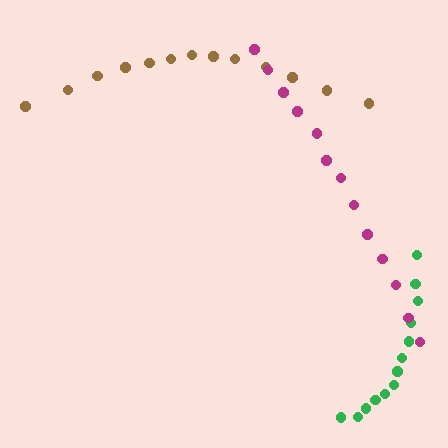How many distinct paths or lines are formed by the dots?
There are 3 distinct paths.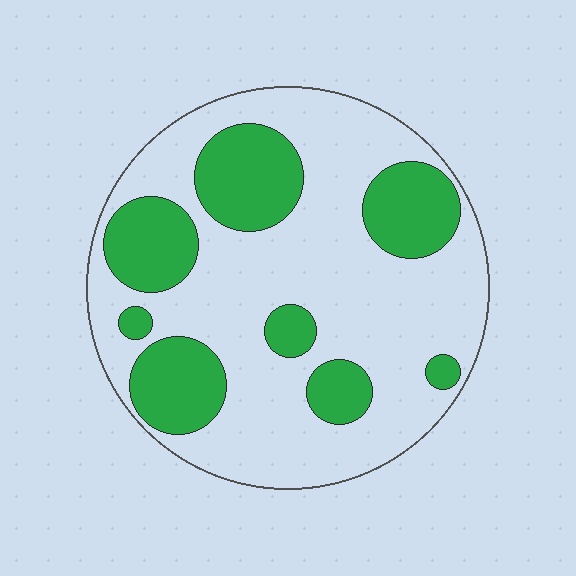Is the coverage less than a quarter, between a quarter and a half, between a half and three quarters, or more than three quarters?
Between a quarter and a half.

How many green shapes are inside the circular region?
8.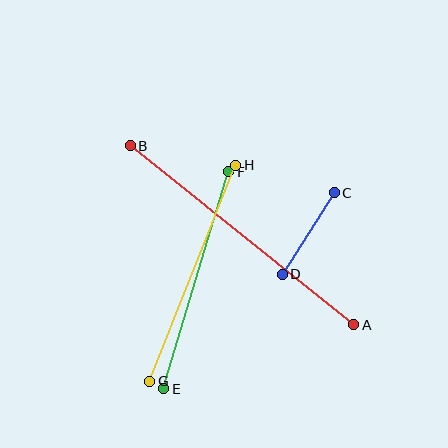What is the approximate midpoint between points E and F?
The midpoint is at approximately (196, 280) pixels.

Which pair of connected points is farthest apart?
Points A and B are farthest apart.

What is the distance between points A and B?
The distance is approximately 286 pixels.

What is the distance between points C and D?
The distance is approximately 97 pixels.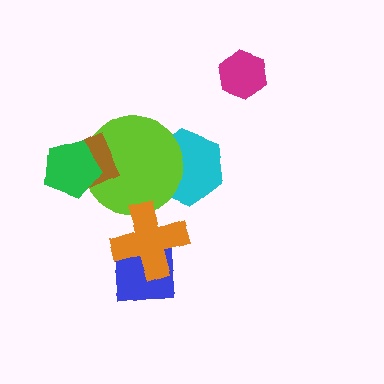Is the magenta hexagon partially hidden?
No, no other shape covers it.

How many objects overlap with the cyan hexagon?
1 object overlaps with the cyan hexagon.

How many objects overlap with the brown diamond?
2 objects overlap with the brown diamond.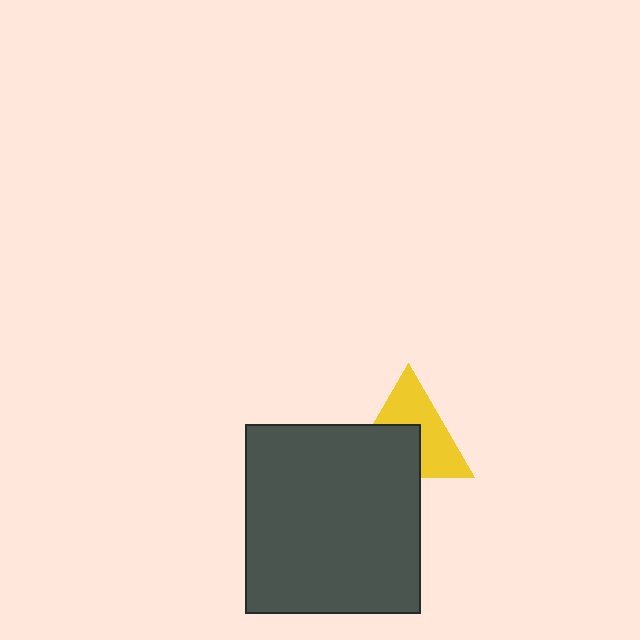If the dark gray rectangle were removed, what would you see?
You would see the complete yellow triangle.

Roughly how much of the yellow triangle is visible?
About half of it is visible (roughly 55%).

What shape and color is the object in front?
The object in front is a dark gray rectangle.